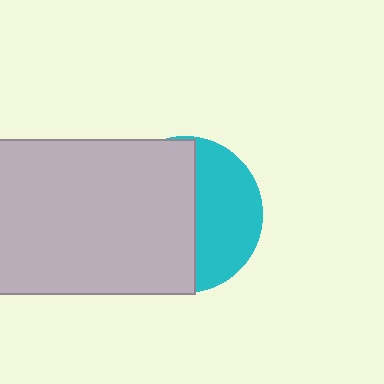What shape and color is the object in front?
The object in front is a light gray rectangle.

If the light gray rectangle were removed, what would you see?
You would see the complete cyan circle.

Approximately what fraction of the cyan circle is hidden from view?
Roughly 58% of the cyan circle is hidden behind the light gray rectangle.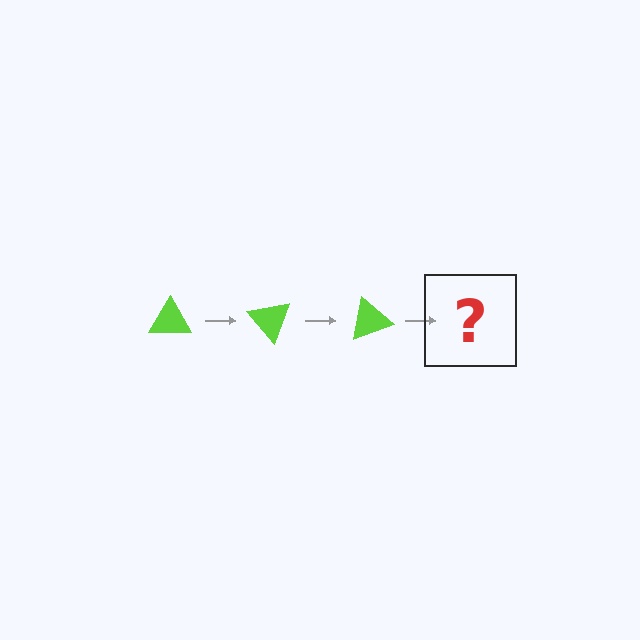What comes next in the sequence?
The next element should be a lime triangle rotated 150 degrees.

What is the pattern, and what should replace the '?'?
The pattern is that the triangle rotates 50 degrees each step. The '?' should be a lime triangle rotated 150 degrees.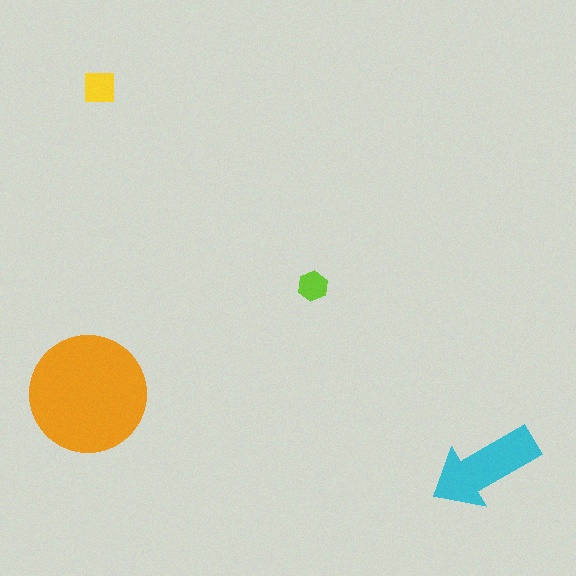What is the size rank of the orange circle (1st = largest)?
1st.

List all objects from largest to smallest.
The orange circle, the cyan arrow, the yellow square, the lime hexagon.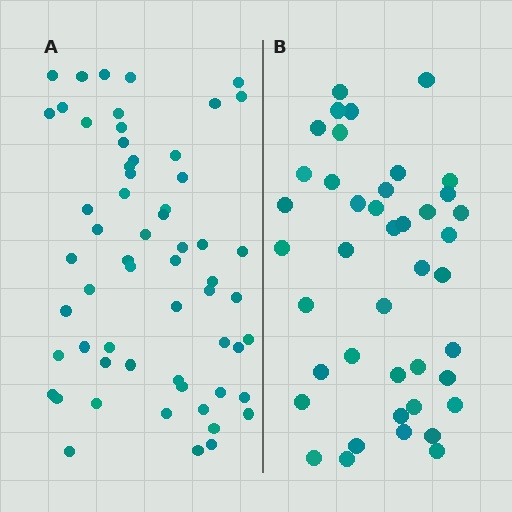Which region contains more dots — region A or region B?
Region A (the left region) has more dots.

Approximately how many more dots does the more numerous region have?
Region A has approximately 15 more dots than region B.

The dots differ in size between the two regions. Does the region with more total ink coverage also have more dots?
No. Region B has more total ink coverage because its dots are larger, but region A actually contains more individual dots. Total area can be misleading — the number of items is what matters here.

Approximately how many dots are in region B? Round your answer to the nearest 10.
About 40 dots. (The exact count is 42, which rounds to 40.)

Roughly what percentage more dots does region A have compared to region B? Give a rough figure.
About 40% more.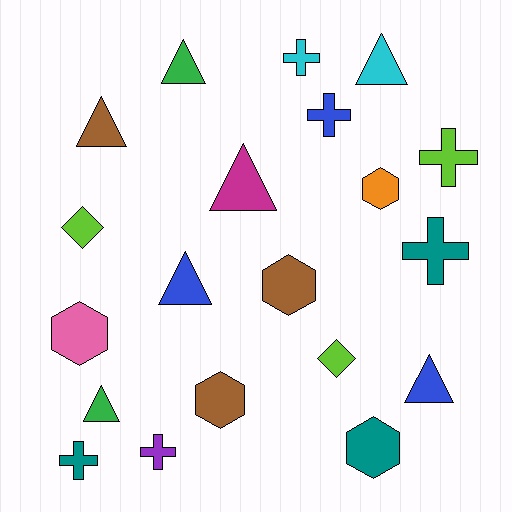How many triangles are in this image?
There are 7 triangles.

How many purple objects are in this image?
There is 1 purple object.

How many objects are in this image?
There are 20 objects.